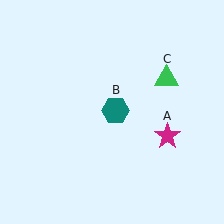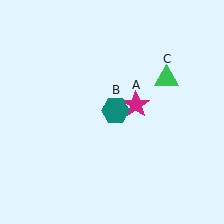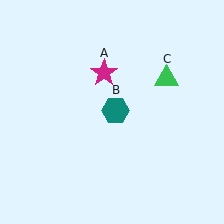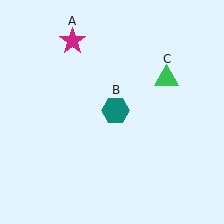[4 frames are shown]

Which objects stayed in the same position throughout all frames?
Teal hexagon (object B) and green triangle (object C) remained stationary.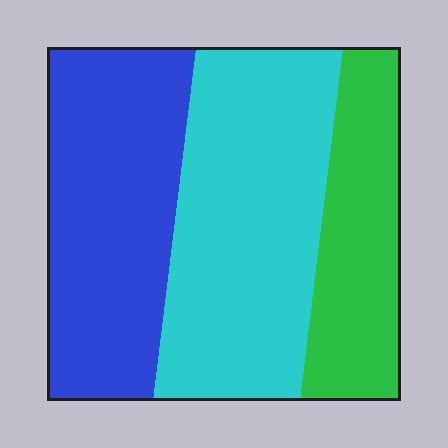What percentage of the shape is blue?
Blue takes up about three eighths (3/8) of the shape.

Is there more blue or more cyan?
Cyan.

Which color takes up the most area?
Cyan, at roughly 40%.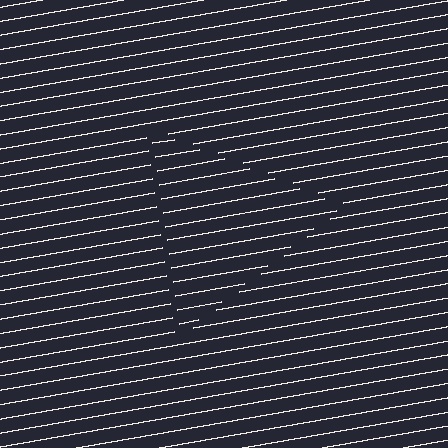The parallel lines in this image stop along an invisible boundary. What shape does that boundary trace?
An illusory triangle. The interior of the shape contains the same grating, shifted by half a period — the contour is defined by the phase discontinuity where line-ends from the inner and outer gratings abut.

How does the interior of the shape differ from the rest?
The interior of the shape contains the same grating, shifted by half a period — the contour is defined by the phase discontinuity where line-ends from the inner and outer gratings abut.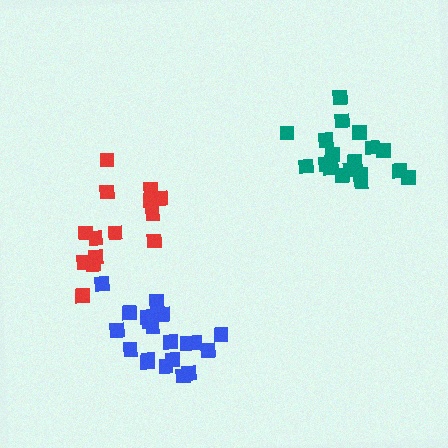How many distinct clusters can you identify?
There are 3 distinct clusters.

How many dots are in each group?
Group 1: 14 dots, Group 2: 19 dots, Group 3: 20 dots (53 total).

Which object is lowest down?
The blue cluster is bottommost.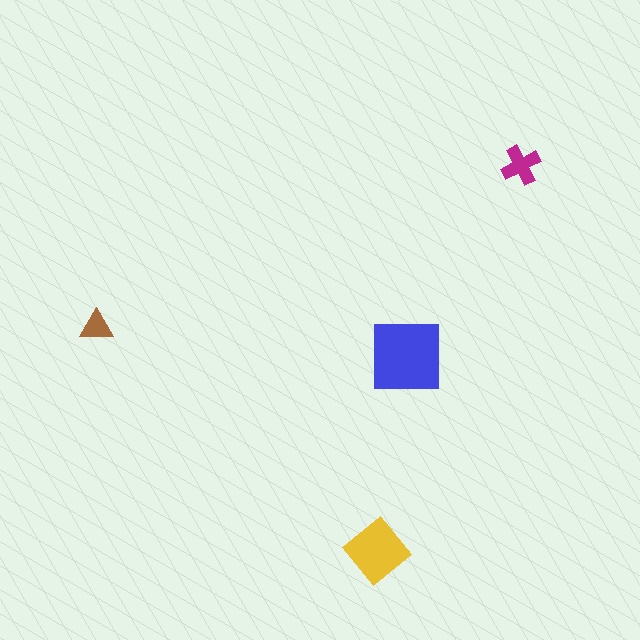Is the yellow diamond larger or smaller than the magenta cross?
Larger.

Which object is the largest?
The blue square.